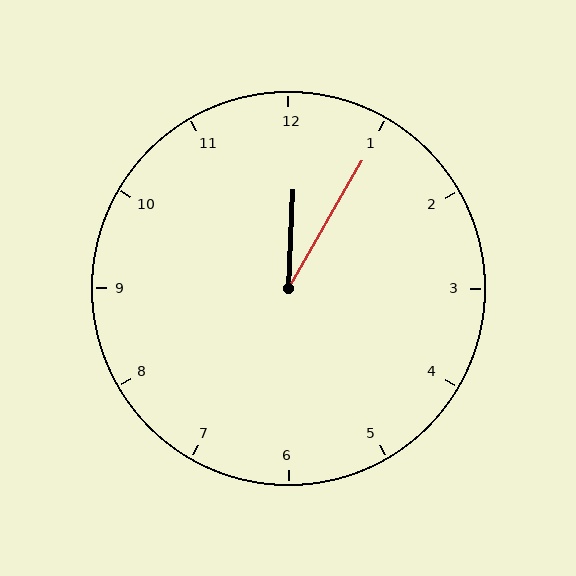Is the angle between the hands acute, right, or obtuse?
It is acute.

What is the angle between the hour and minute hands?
Approximately 28 degrees.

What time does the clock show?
12:05.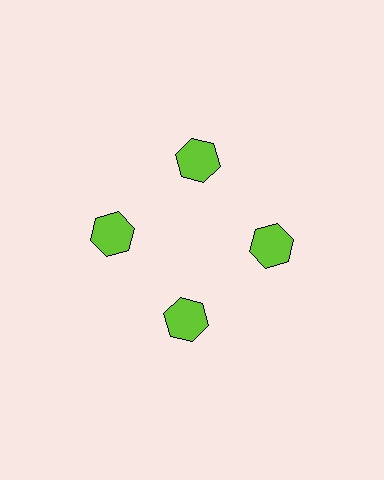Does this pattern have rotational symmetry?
Yes, this pattern has 4-fold rotational symmetry. It looks the same after rotating 90 degrees around the center.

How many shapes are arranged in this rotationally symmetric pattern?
There are 4 shapes, arranged in 4 groups of 1.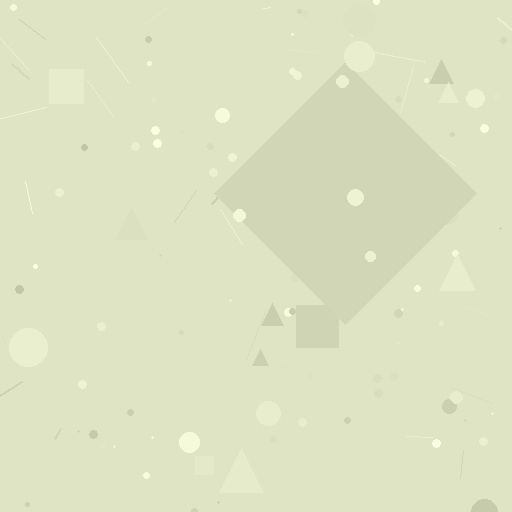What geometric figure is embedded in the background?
A diamond is embedded in the background.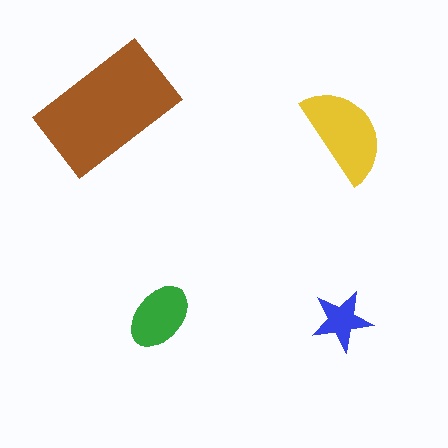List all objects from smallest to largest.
The blue star, the green ellipse, the yellow semicircle, the brown rectangle.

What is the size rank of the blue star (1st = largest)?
4th.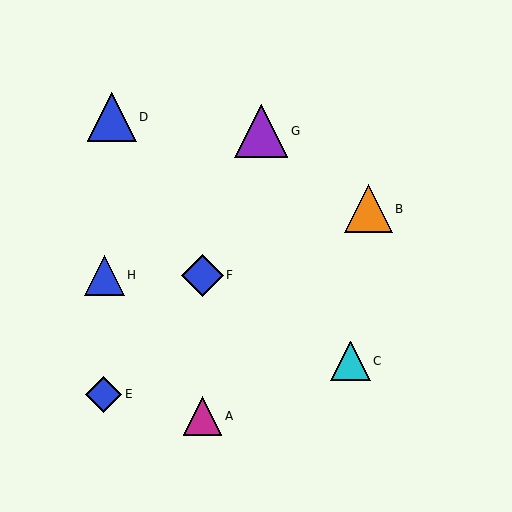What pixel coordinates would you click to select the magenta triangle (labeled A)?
Click at (202, 416) to select the magenta triangle A.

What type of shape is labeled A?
Shape A is a magenta triangle.